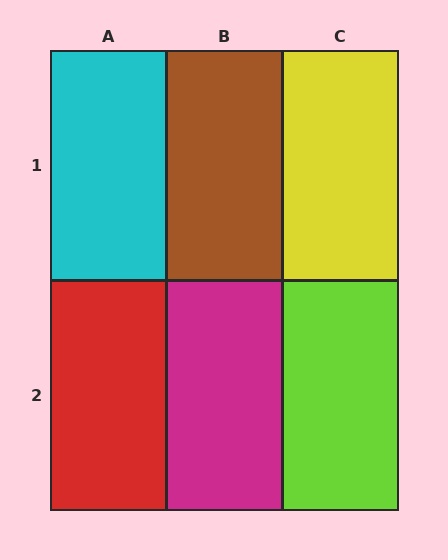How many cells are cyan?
1 cell is cyan.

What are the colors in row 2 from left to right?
Red, magenta, lime.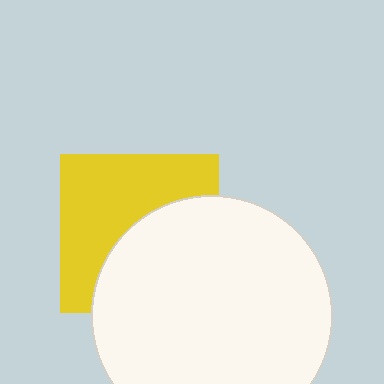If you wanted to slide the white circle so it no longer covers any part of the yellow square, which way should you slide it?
Slide it toward the lower-right — that is the most direct way to separate the two shapes.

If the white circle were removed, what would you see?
You would see the complete yellow square.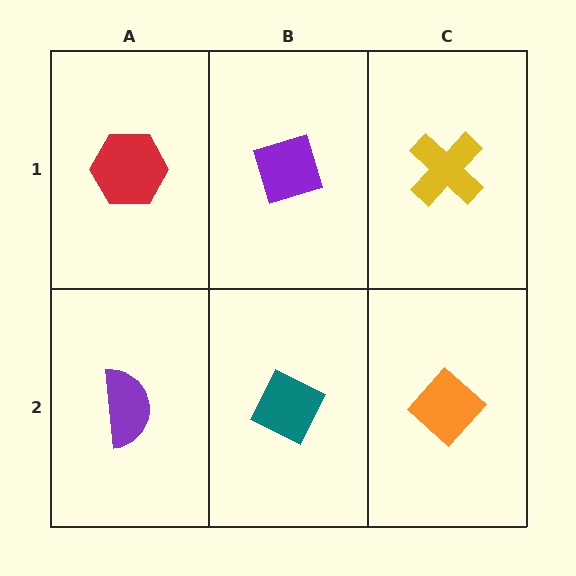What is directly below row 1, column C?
An orange diamond.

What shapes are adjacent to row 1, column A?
A purple semicircle (row 2, column A), a purple diamond (row 1, column B).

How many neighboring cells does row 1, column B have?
3.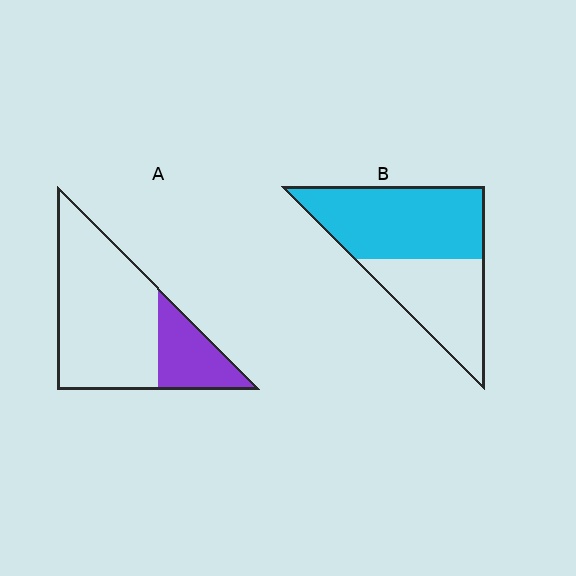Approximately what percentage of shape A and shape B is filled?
A is approximately 25% and B is approximately 60%.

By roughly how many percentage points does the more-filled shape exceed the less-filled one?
By roughly 35 percentage points (B over A).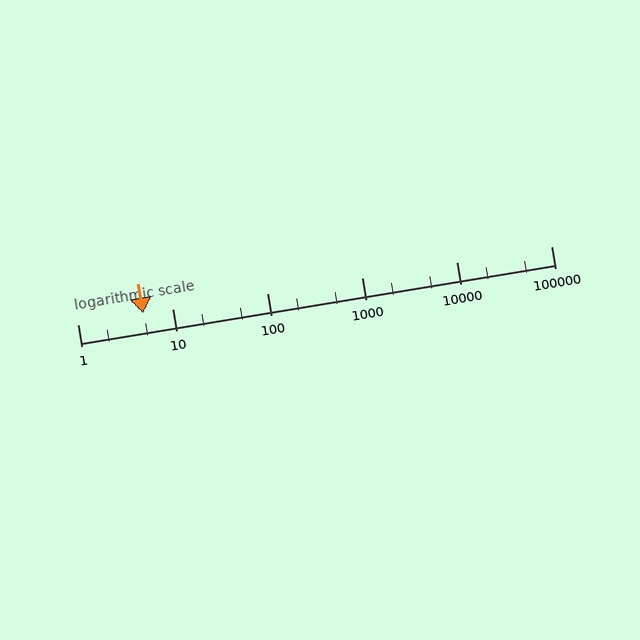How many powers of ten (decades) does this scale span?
The scale spans 5 decades, from 1 to 100000.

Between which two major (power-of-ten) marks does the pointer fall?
The pointer is between 1 and 10.